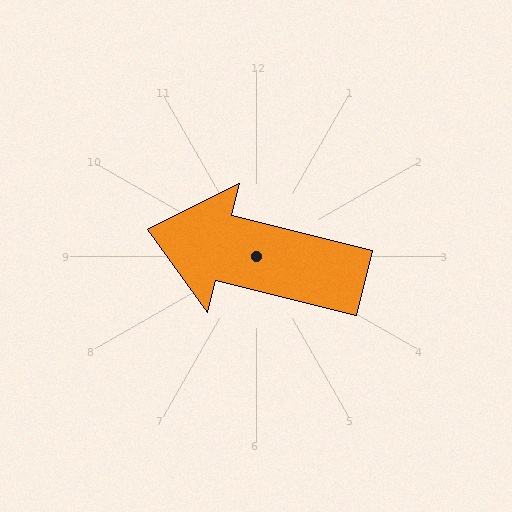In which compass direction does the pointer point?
West.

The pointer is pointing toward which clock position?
Roughly 9 o'clock.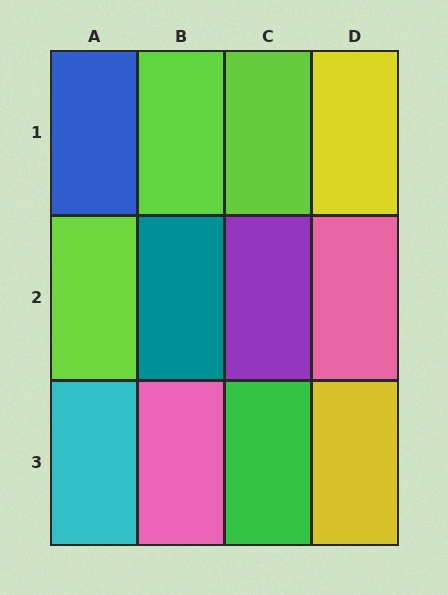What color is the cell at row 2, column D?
Pink.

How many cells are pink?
2 cells are pink.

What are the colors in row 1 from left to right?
Blue, lime, lime, yellow.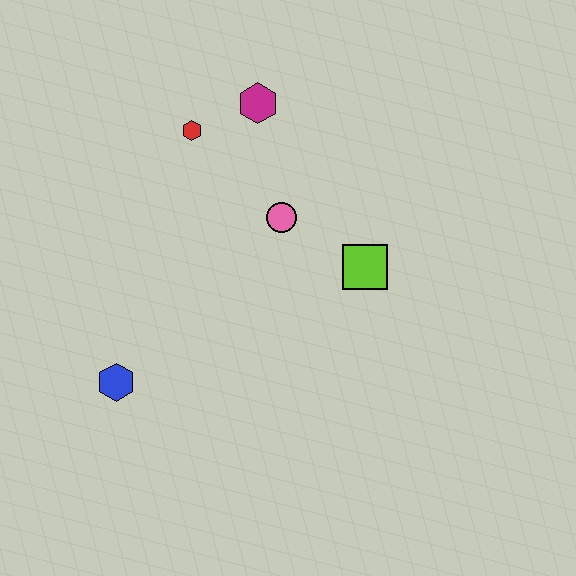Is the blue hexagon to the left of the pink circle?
Yes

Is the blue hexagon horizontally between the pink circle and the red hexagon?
No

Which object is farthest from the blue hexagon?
The magenta hexagon is farthest from the blue hexagon.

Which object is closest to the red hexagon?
The magenta hexagon is closest to the red hexagon.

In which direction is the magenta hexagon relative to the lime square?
The magenta hexagon is above the lime square.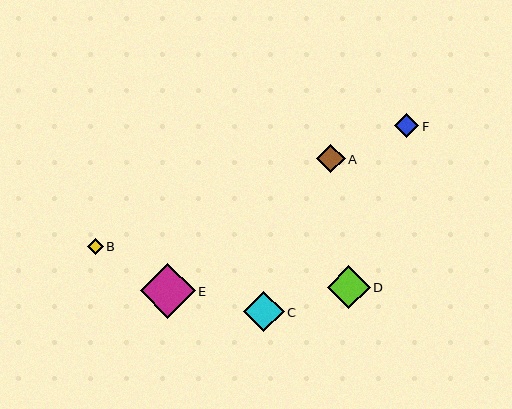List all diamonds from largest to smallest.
From largest to smallest: E, D, C, A, F, B.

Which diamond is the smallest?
Diamond B is the smallest with a size of approximately 16 pixels.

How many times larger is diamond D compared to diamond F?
Diamond D is approximately 1.8 times the size of diamond F.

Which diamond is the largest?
Diamond E is the largest with a size of approximately 55 pixels.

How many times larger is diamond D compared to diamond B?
Diamond D is approximately 2.7 times the size of diamond B.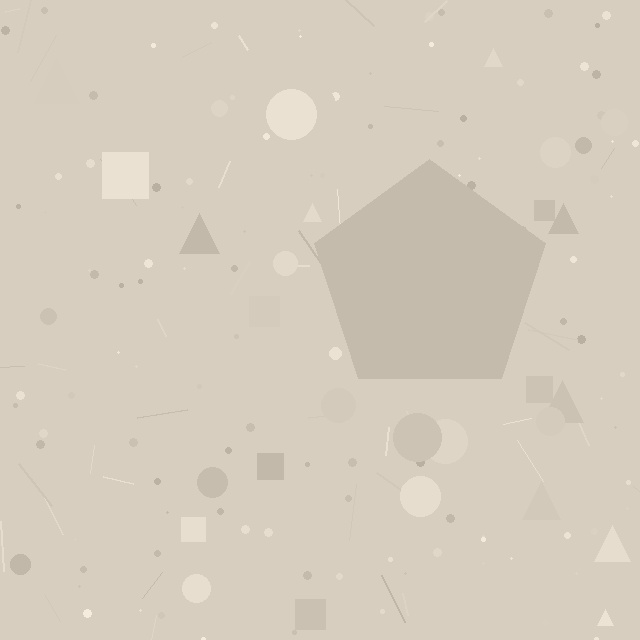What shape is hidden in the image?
A pentagon is hidden in the image.